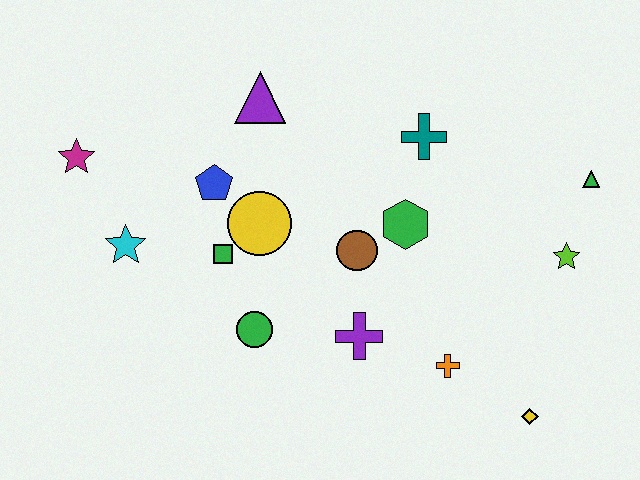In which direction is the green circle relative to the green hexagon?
The green circle is to the left of the green hexagon.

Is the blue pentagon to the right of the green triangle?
No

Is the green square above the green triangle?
No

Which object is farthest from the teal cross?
The magenta star is farthest from the teal cross.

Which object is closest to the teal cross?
The green hexagon is closest to the teal cross.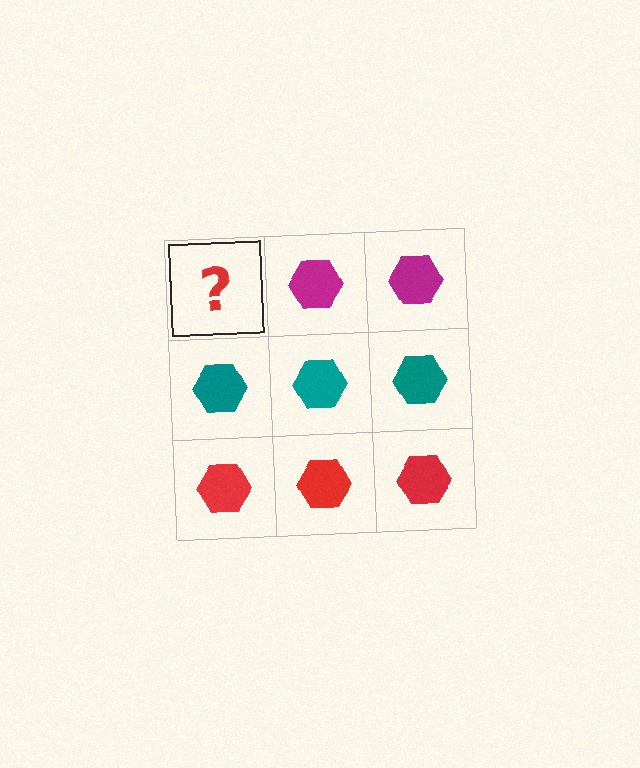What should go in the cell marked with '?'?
The missing cell should contain a magenta hexagon.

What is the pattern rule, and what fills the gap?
The rule is that each row has a consistent color. The gap should be filled with a magenta hexagon.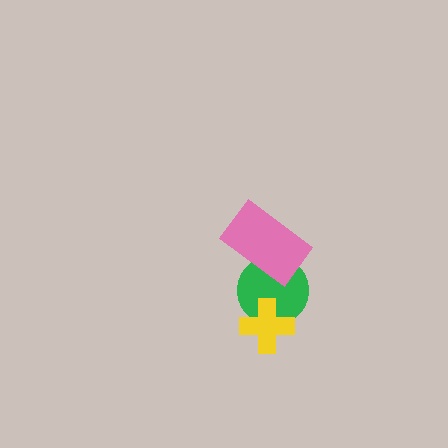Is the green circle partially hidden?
Yes, it is partially covered by another shape.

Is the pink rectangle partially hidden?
No, no other shape covers it.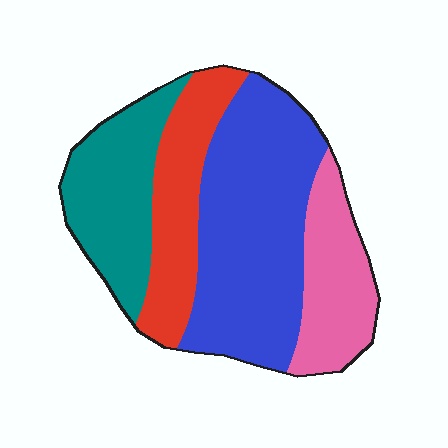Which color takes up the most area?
Blue, at roughly 40%.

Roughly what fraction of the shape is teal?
Teal covers around 20% of the shape.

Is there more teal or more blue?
Blue.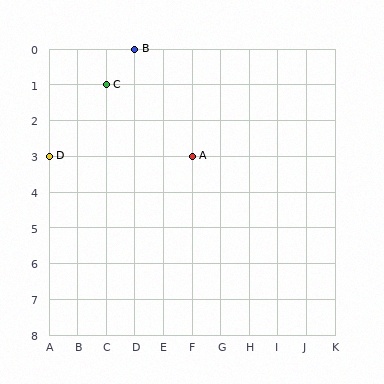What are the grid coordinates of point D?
Point D is at grid coordinates (A, 3).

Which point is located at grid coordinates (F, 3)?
Point A is at (F, 3).